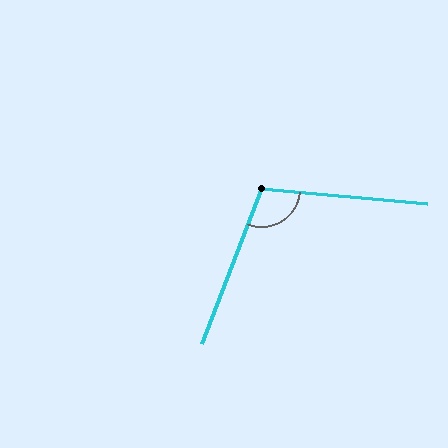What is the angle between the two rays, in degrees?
Approximately 106 degrees.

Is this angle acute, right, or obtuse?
It is obtuse.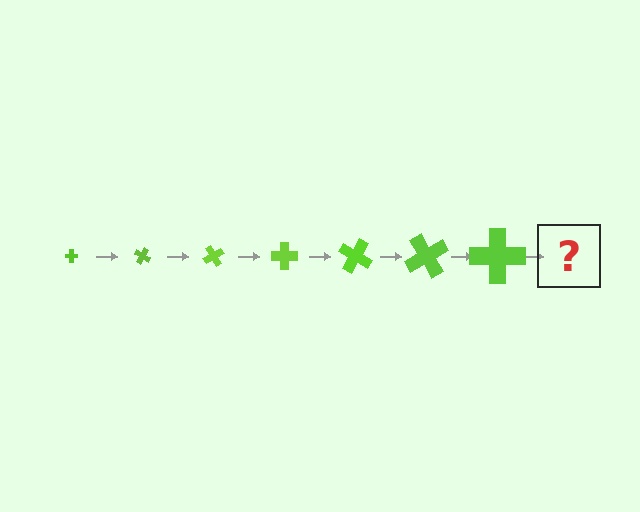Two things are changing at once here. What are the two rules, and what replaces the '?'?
The two rules are that the cross grows larger each step and it rotates 30 degrees each step. The '?' should be a cross, larger than the previous one and rotated 210 degrees from the start.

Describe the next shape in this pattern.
It should be a cross, larger than the previous one and rotated 210 degrees from the start.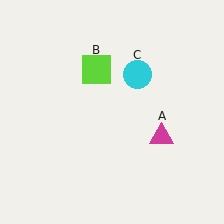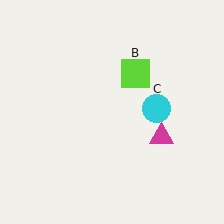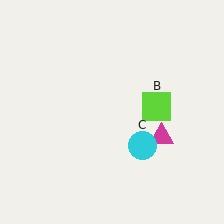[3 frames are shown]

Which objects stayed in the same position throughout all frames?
Magenta triangle (object A) remained stationary.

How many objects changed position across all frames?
2 objects changed position: lime square (object B), cyan circle (object C).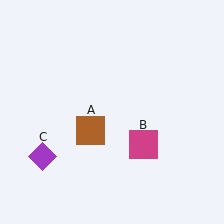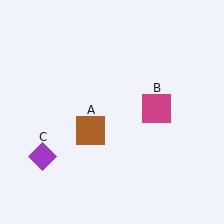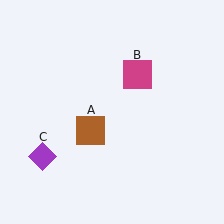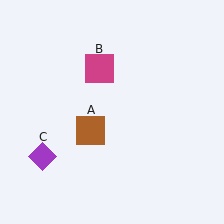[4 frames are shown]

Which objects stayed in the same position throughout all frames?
Brown square (object A) and purple diamond (object C) remained stationary.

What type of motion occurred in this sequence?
The magenta square (object B) rotated counterclockwise around the center of the scene.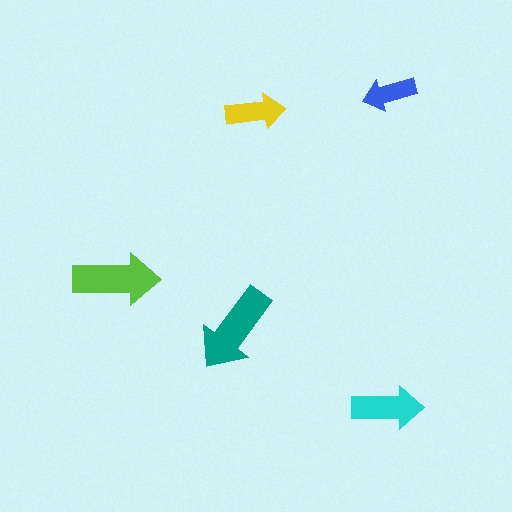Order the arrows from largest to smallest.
the teal one, the lime one, the cyan one, the yellow one, the blue one.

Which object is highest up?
The blue arrow is topmost.